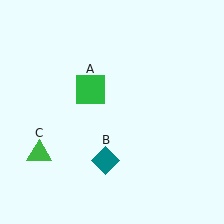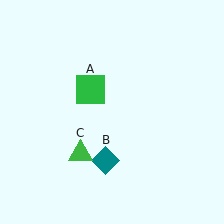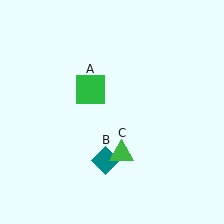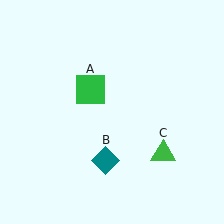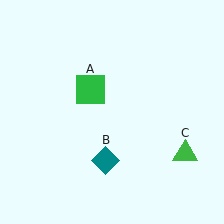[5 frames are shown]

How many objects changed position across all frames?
1 object changed position: green triangle (object C).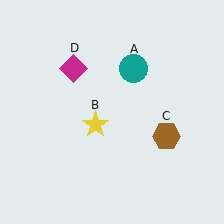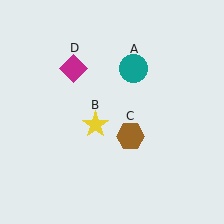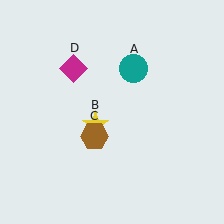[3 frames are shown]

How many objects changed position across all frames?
1 object changed position: brown hexagon (object C).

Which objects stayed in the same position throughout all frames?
Teal circle (object A) and yellow star (object B) and magenta diamond (object D) remained stationary.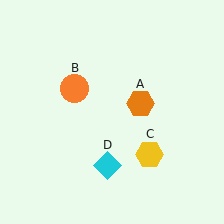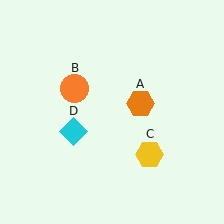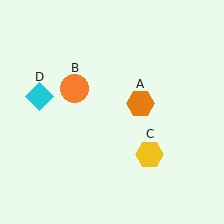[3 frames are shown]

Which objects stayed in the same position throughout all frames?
Orange hexagon (object A) and orange circle (object B) and yellow hexagon (object C) remained stationary.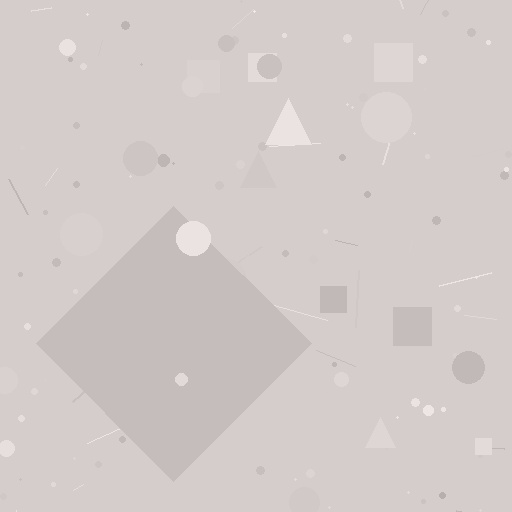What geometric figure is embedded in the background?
A diamond is embedded in the background.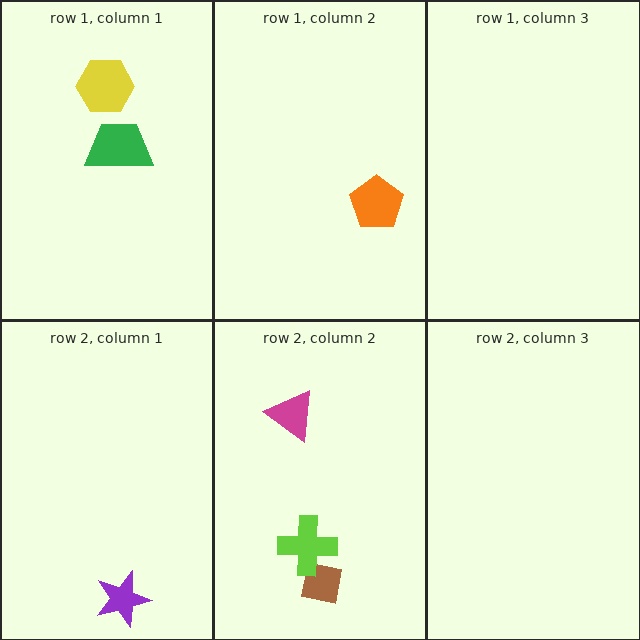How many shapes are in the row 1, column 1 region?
2.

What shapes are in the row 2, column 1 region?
The purple star.